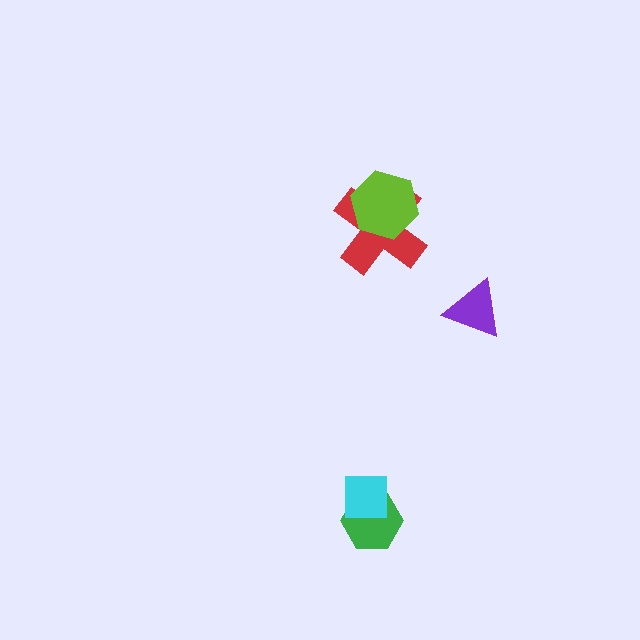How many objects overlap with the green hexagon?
1 object overlaps with the green hexagon.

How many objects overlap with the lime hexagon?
1 object overlaps with the lime hexagon.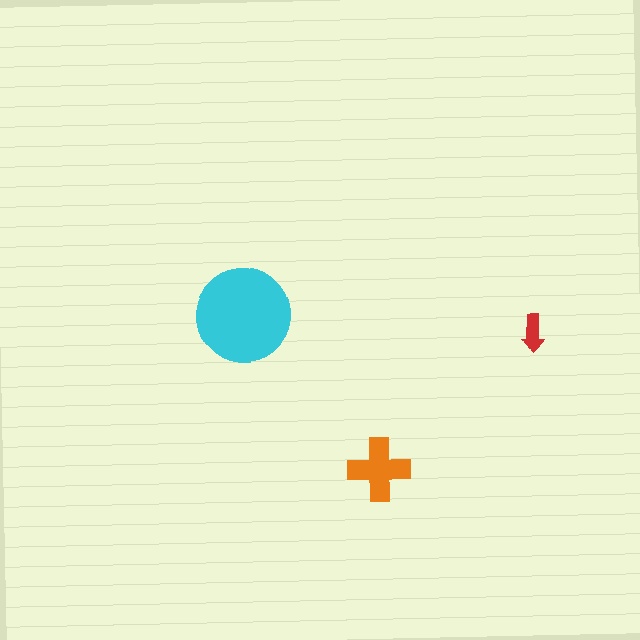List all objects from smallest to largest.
The red arrow, the orange cross, the cyan circle.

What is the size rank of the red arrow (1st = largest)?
3rd.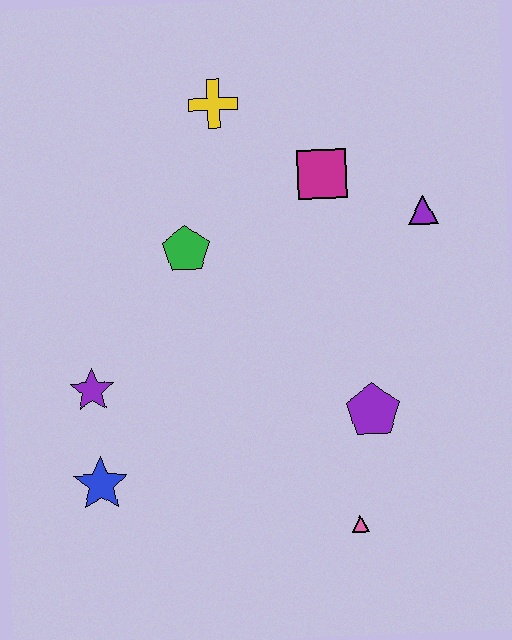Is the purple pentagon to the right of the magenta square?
Yes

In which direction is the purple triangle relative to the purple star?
The purple triangle is to the right of the purple star.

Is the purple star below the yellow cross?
Yes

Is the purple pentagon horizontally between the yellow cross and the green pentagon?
No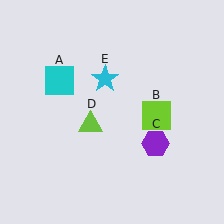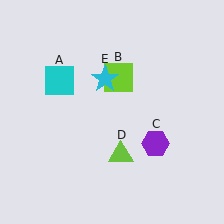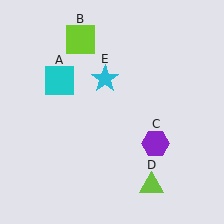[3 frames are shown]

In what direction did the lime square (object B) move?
The lime square (object B) moved up and to the left.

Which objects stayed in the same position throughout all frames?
Cyan square (object A) and purple hexagon (object C) and cyan star (object E) remained stationary.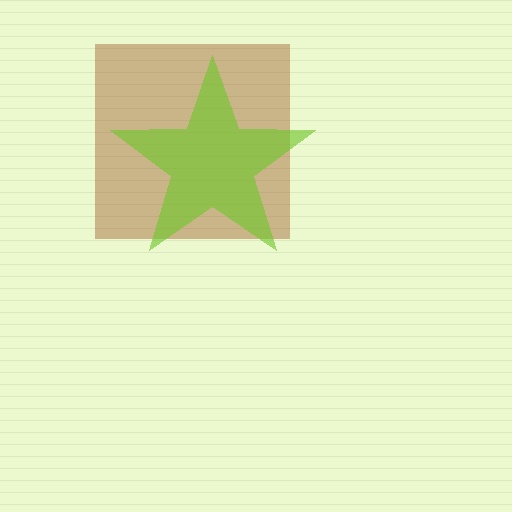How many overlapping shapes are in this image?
There are 2 overlapping shapes in the image.